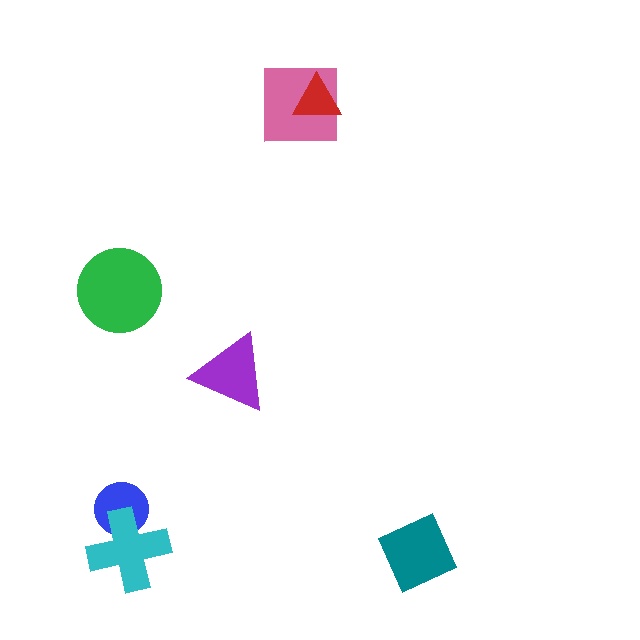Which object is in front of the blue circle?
The cyan cross is in front of the blue circle.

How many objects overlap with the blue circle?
1 object overlaps with the blue circle.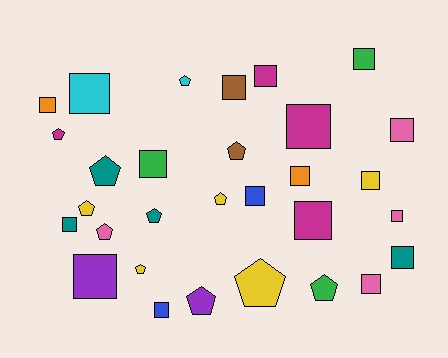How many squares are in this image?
There are 18 squares.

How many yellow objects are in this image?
There are 5 yellow objects.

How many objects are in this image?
There are 30 objects.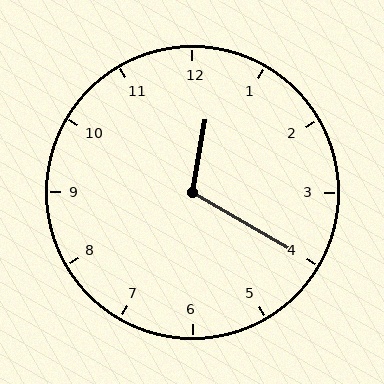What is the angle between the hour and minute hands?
Approximately 110 degrees.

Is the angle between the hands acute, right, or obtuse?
It is obtuse.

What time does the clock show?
12:20.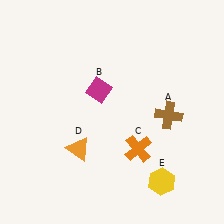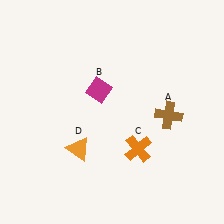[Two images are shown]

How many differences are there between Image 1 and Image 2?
There is 1 difference between the two images.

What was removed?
The yellow hexagon (E) was removed in Image 2.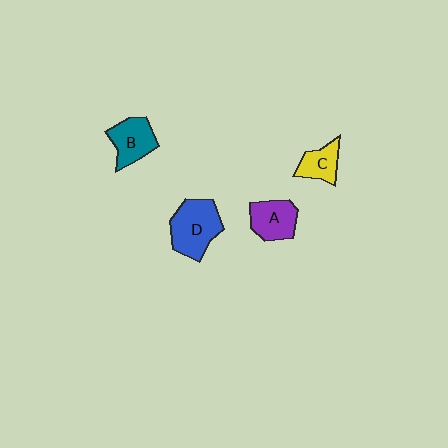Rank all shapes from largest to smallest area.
From largest to smallest: D (blue), B (teal), A (purple), C (yellow).